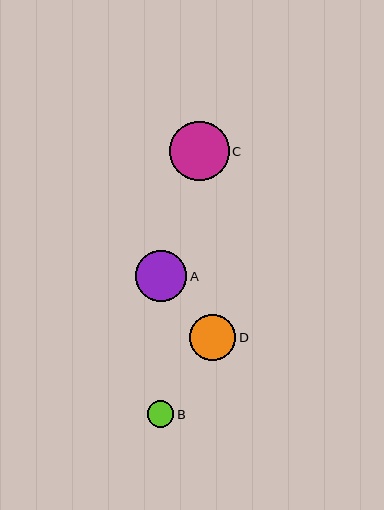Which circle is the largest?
Circle C is the largest with a size of approximately 59 pixels.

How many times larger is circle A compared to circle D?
Circle A is approximately 1.1 times the size of circle D.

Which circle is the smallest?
Circle B is the smallest with a size of approximately 26 pixels.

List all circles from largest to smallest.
From largest to smallest: C, A, D, B.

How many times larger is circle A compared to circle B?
Circle A is approximately 2.0 times the size of circle B.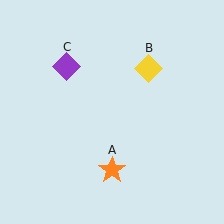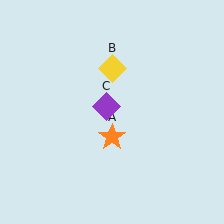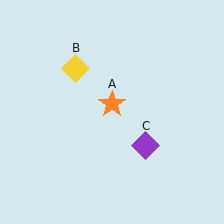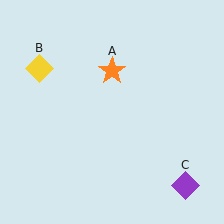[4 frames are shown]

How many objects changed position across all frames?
3 objects changed position: orange star (object A), yellow diamond (object B), purple diamond (object C).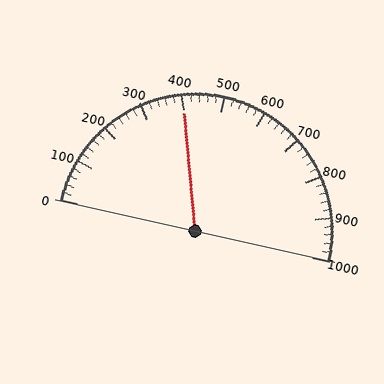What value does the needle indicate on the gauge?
The needle indicates approximately 400.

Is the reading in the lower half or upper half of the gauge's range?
The reading is in the lower half of the range (0 to 1000).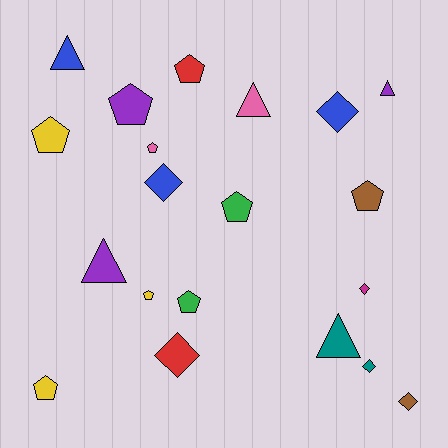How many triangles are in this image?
There are 5 triangles.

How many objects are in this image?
There are 20 objects.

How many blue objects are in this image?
There are 3 blue objects.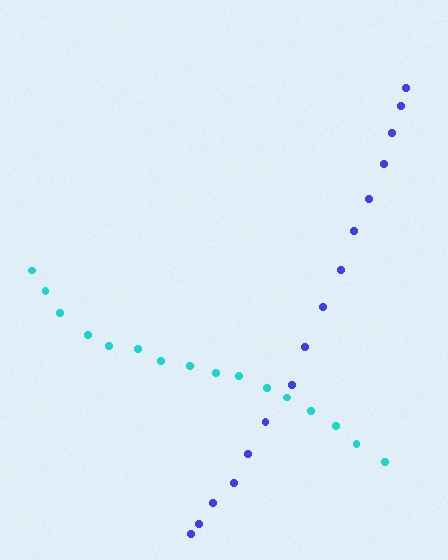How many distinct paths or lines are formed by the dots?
There are 2 distinct paths.